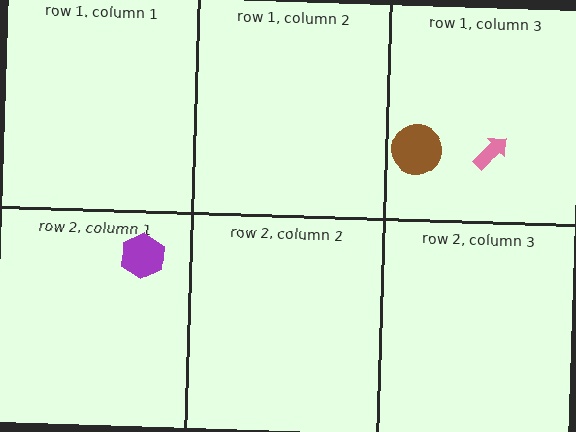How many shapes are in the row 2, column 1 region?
1.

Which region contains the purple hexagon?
The row 2, column 1 region.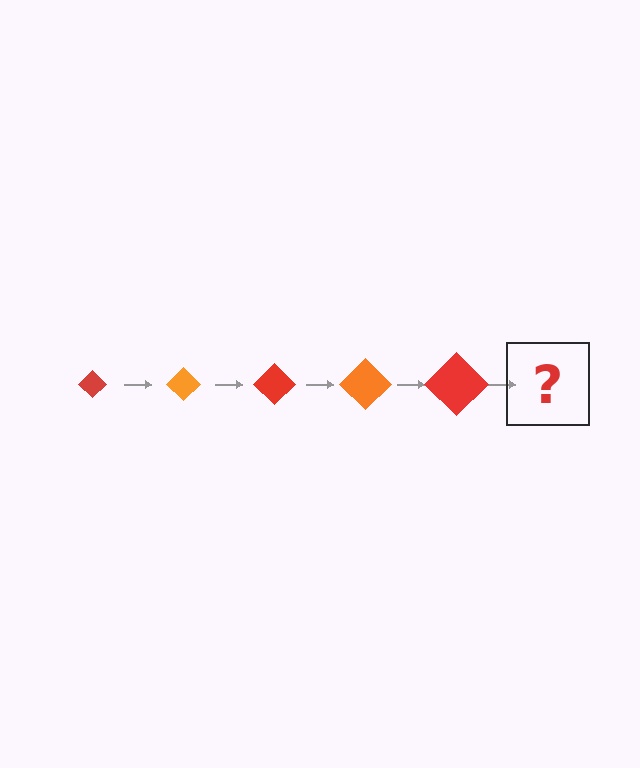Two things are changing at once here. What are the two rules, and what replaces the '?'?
The two rules are that the diamond grows larger each step and the color cycles through red and orange. The '?' should be an orange diamond, larger than the previous one.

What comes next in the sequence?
The next element should be an orange diamond, larger than the previous one.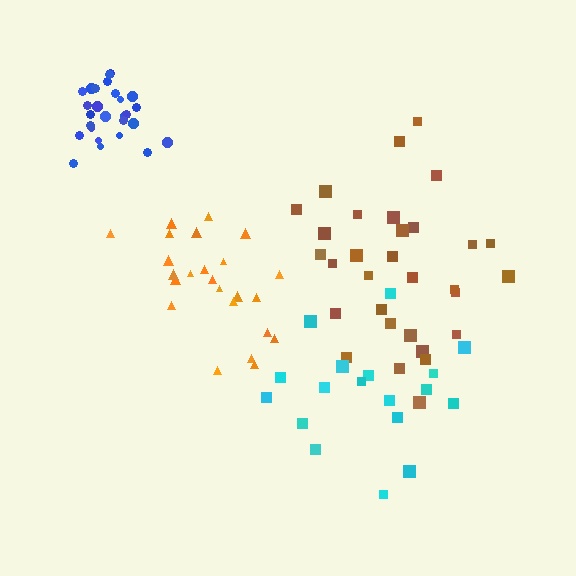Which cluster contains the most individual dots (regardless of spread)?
Brown (31).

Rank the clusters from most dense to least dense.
blue, brown, orange, cyan.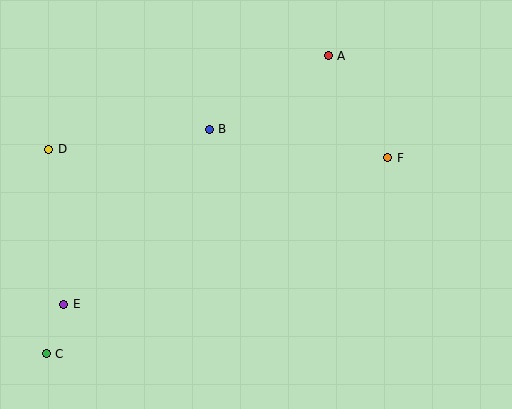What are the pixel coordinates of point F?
Point F is at (388, 158).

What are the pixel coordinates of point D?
Point D is at (49, 149).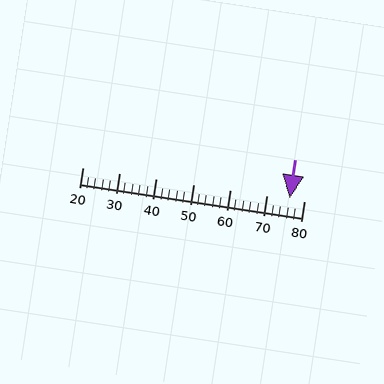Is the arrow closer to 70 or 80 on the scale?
The arrow is closer to 80.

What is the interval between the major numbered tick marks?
The major tick marks are spaced 10 units apart.